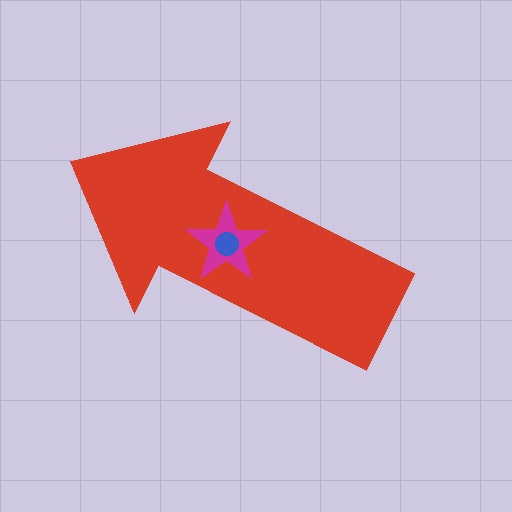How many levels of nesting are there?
3.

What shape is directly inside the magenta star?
The blue circle.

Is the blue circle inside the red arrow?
Yes.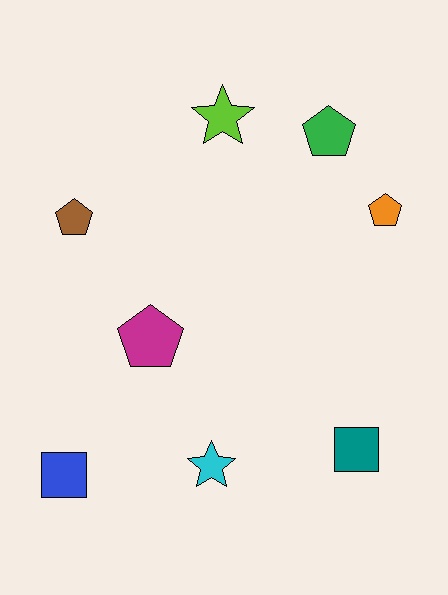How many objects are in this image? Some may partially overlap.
There are 8 objects.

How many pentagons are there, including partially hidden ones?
There are 4 pentagons.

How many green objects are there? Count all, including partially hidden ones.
There is 1 green object.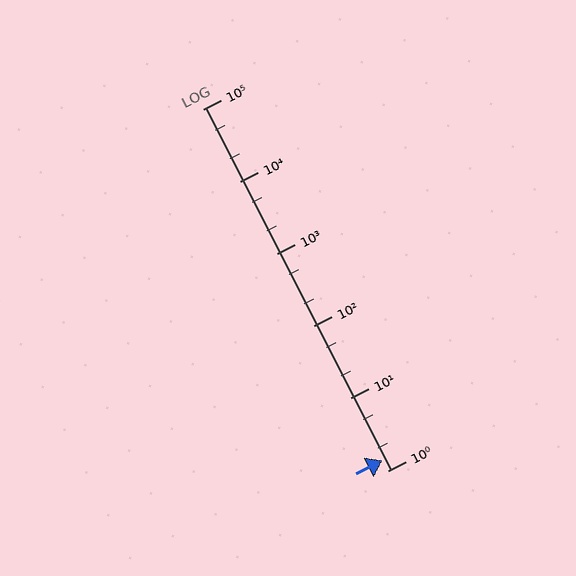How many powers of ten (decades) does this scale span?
The scale spans 5 decades, from 1 to 100000.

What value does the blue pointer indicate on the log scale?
The pointer indicates approximately 1.4.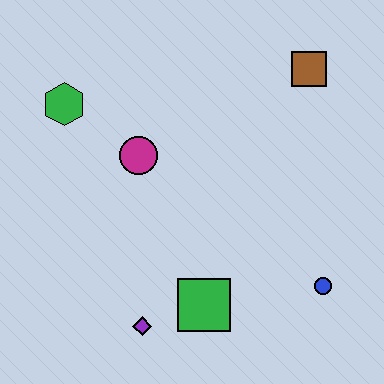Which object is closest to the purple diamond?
The green square is closest to the purple diamond.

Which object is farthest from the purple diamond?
The brown square is farthest from the purple diamond.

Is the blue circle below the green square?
No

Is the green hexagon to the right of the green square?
No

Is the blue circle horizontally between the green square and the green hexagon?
No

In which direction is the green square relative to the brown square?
The green square is below the brown square.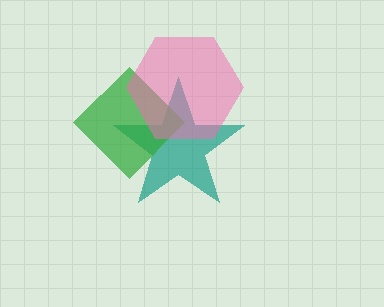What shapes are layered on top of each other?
The layered shapes are: a teal star, a green diamond, a pink hexagon.